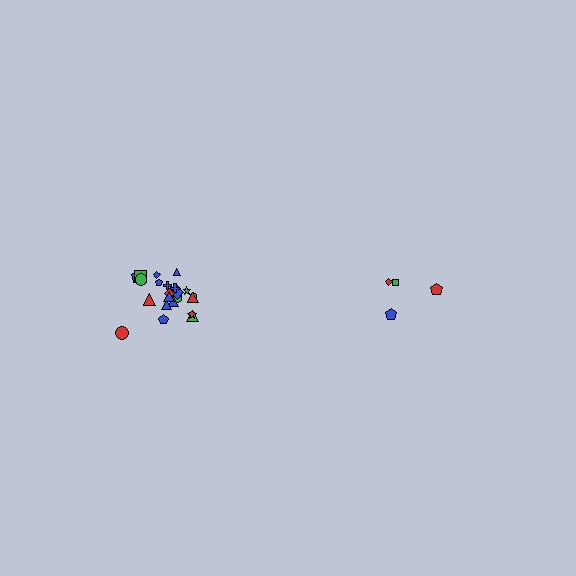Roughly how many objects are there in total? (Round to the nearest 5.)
Roughly 25 objects in total.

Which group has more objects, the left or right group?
The left group.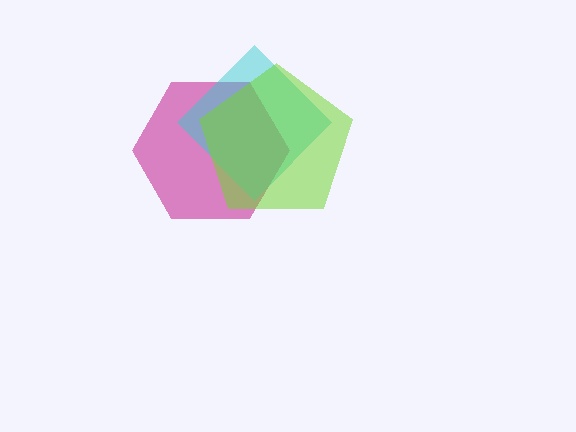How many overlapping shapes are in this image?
There are 3 overlapping shapes in the image.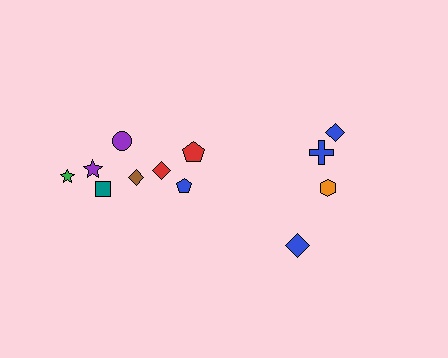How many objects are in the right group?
There are 4 objects.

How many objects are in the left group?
There are 8 objects.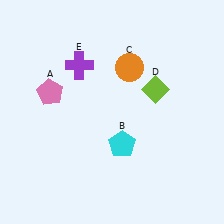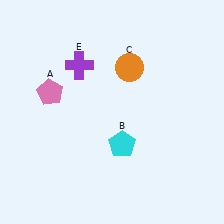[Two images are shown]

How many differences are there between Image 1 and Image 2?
There is 1 difference between the two images.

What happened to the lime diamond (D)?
The lime diamond (D) was removed in Image 2. It was in the top-right area of Image 1.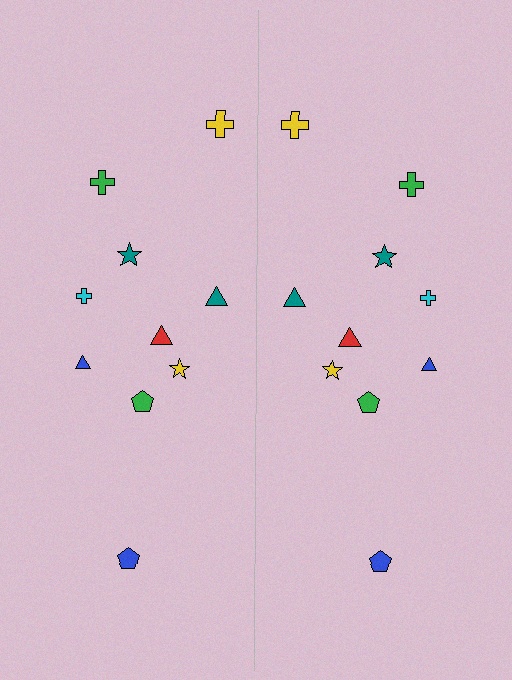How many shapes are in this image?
There are 20 shapes in this image.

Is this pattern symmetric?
Yes, this pattern has bilateral (reflection) symmetry.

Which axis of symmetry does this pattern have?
The pattern has a vertical axis of symmetry running through the center of the image.